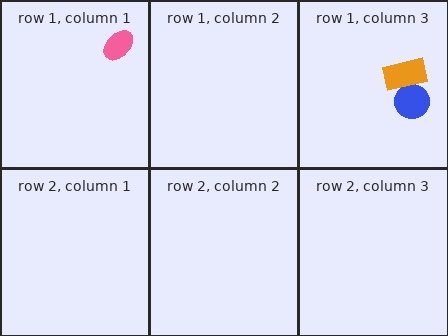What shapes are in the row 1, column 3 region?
The blue circle, the orange rectangle.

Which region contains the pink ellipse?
The row 1, column 1 region.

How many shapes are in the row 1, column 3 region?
2.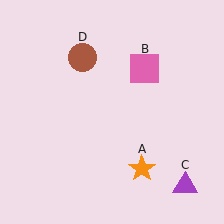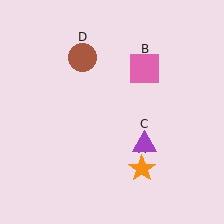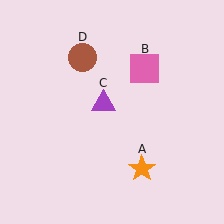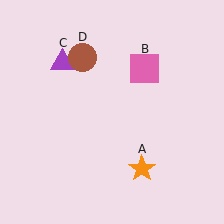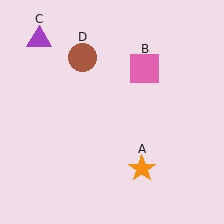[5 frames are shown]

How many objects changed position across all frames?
1 object changed position: purple triangle (object C).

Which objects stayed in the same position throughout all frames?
Orange star (object A) and pink square (object B) and brown circle (object D) remained stationary.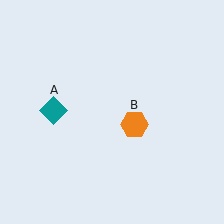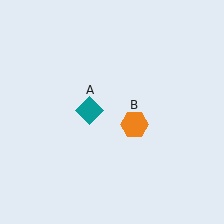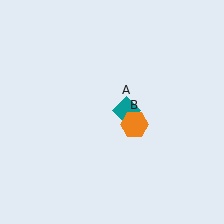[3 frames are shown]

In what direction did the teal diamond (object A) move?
The teal diamond (object A) moved right.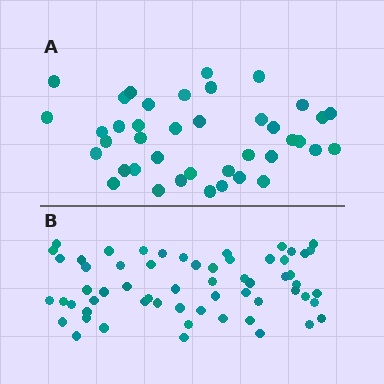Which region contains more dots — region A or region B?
Region B (the bottom region) has more dots.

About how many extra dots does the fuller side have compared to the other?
Region B has approximately 20 more dots than region A.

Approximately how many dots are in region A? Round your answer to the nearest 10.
About 40 dots.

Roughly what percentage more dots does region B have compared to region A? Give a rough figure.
About 50% more.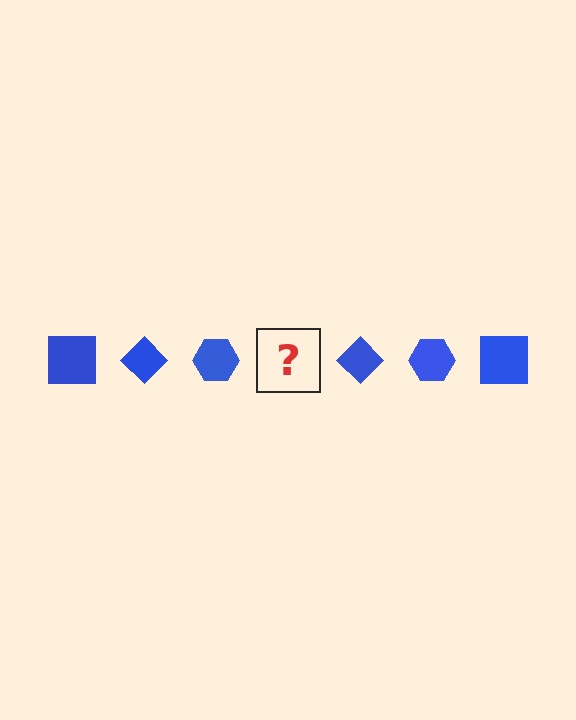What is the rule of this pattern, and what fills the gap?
The rule is that the pattern cycles through square, diamond, hexagon shapes in blue. The gap should be filled with a blue square.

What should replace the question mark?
The question mark should be replaced with a blue square.